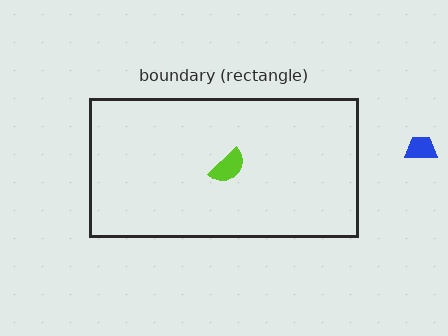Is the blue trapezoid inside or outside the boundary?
Outside.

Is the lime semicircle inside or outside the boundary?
Inside.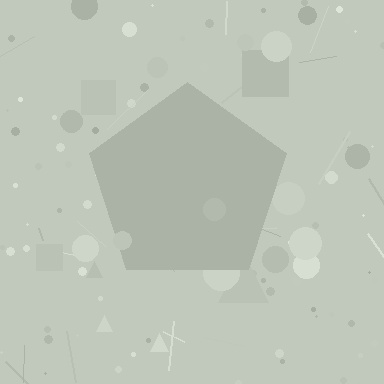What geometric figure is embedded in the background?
A pentagon is embedded in the background.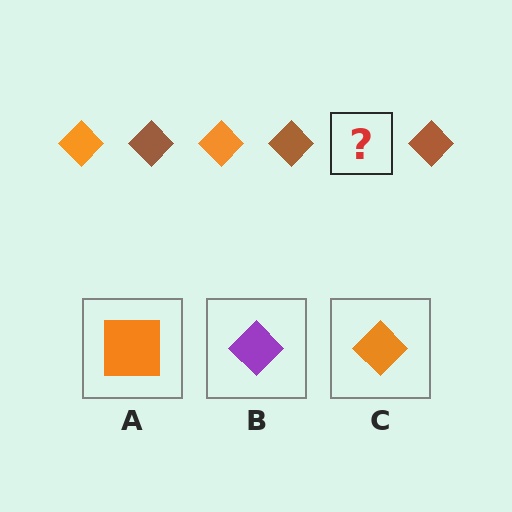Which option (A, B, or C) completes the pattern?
C.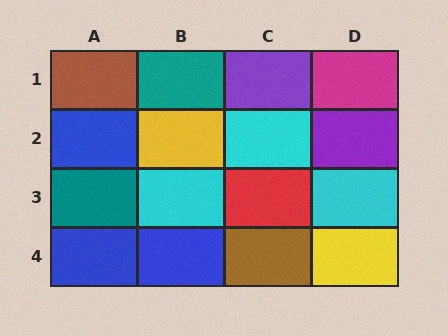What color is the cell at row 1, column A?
Brown.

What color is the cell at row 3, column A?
Teal.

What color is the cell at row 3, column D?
Cyan.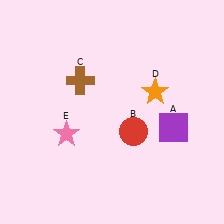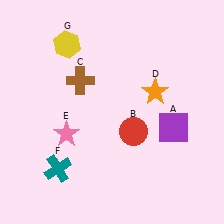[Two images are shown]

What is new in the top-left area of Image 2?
A yellow hexagon (G) was added in the top-left area of Image 2.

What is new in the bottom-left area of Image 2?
A teal cross (F) was added in the bottom-left area of Image 2.